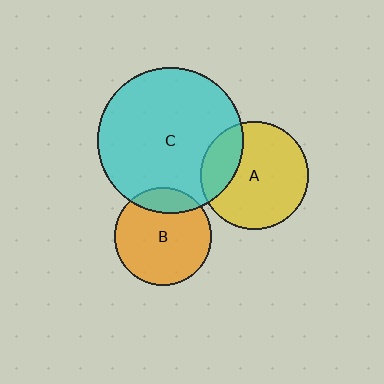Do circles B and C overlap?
Yes.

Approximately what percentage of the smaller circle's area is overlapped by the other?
Approximately 15%.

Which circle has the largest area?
Circle C (cyan).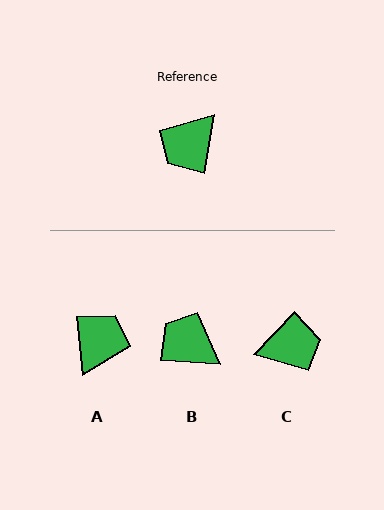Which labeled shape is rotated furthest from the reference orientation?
A, about 165 degrees away.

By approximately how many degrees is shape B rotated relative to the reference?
Approximately 84 degrees clockwise.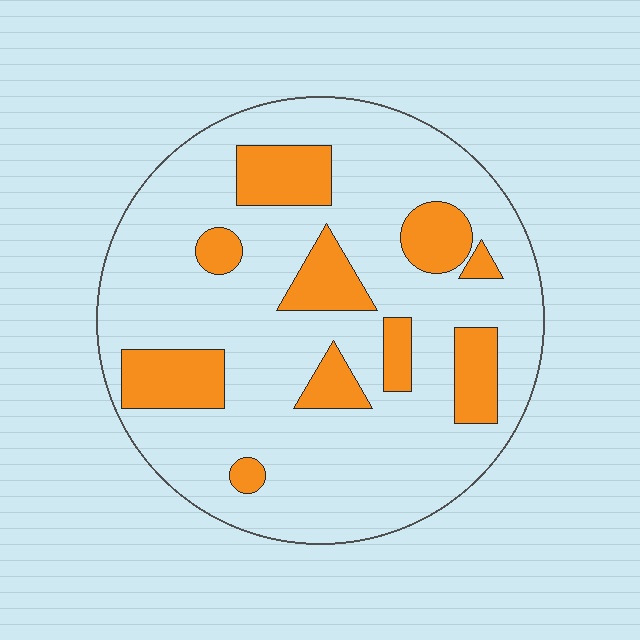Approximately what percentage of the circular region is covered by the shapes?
Approximately 20%.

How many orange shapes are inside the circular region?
10.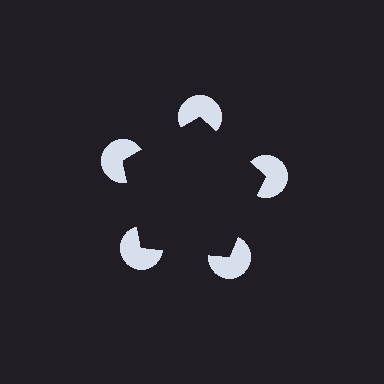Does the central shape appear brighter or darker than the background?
It typically appears slightly darker than the background, even though no actual brightness change is drawn.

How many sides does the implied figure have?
5 sides.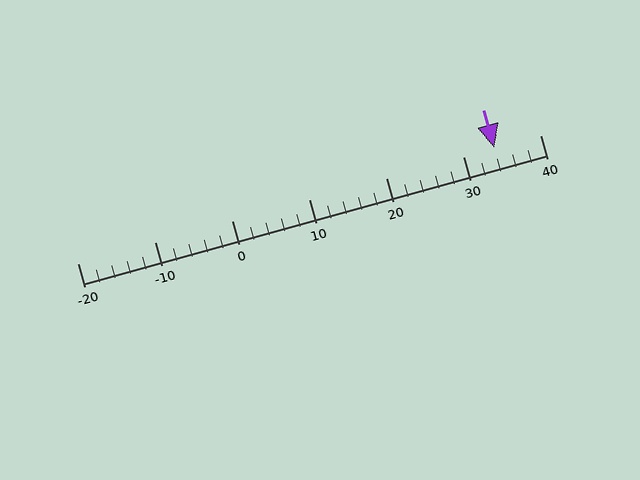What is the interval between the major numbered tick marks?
The major tick marks are spaced 10 units apart.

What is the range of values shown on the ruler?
The ruler shows values from -20 to 40.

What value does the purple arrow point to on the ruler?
The purple arrow points to approximately 34.